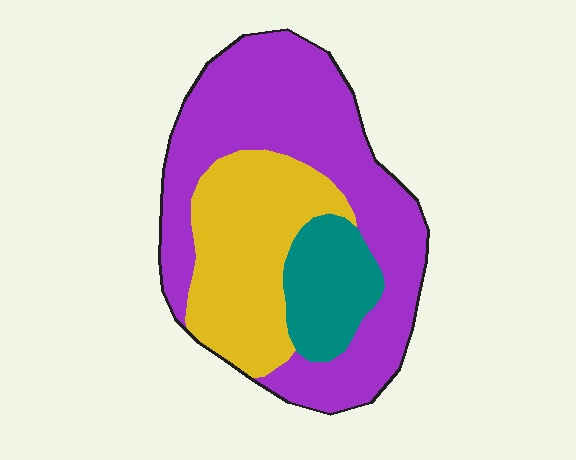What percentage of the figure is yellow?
Yellow covers about 30% of the figure.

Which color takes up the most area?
Purple, at roughly 55%.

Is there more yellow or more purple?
Purple.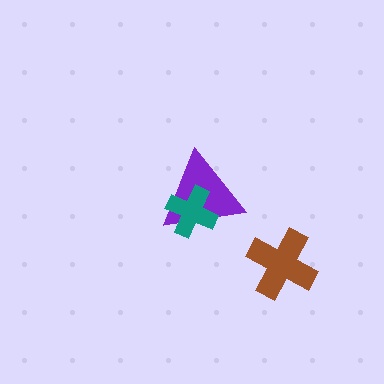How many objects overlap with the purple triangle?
1 object overlaps with the purple triangle.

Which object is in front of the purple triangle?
The teal cross is in front of the purple triangle.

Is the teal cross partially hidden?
No, no other shape covers it.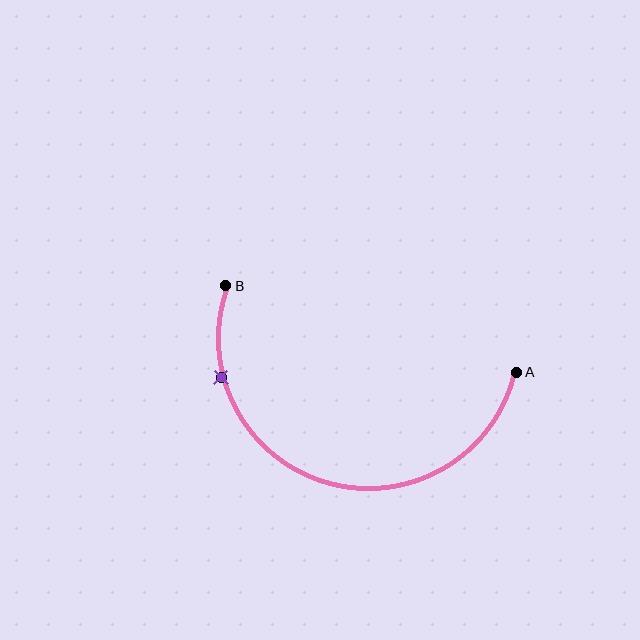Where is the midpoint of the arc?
The arc midpoint is the point on the curve farthest from the straight line joining A and B. It sits below that line.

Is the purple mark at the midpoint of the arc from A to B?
No. The purple mark lies on the arc but is closer to endpoint B. The arc midpoint would be at the point on the curve equidistant along the arc from both A and B.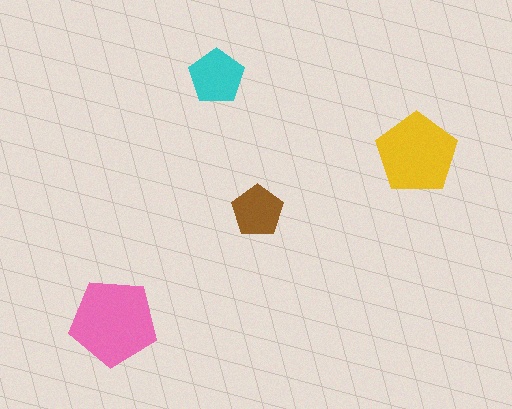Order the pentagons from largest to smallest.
the pink one, the yellow one, the cyan one, the brown one.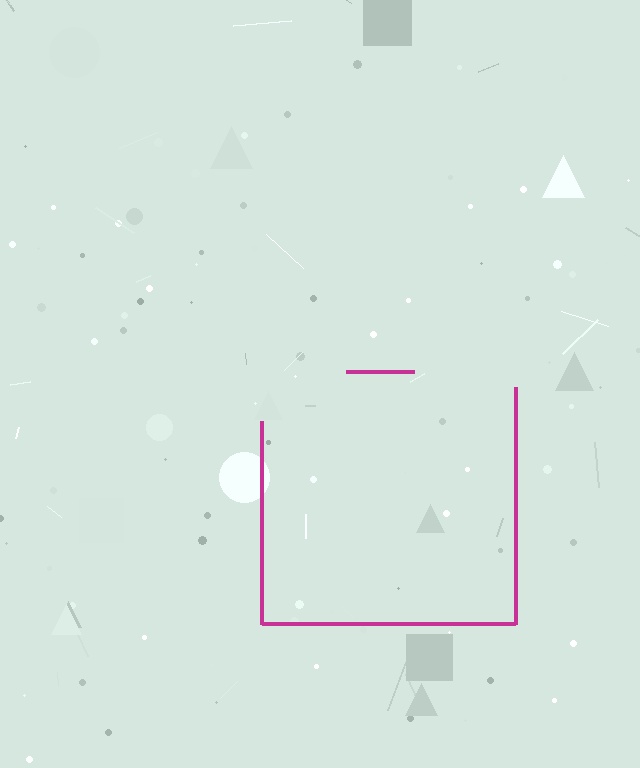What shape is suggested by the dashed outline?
The dashed outline suggests a square.